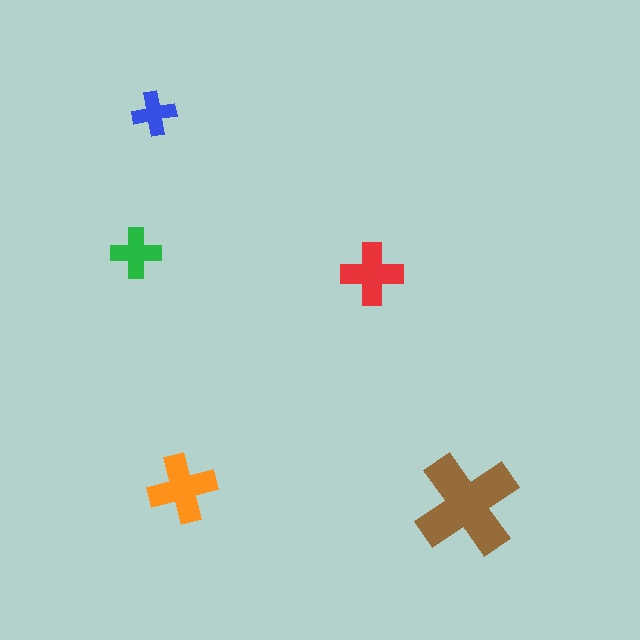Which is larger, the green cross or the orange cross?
The orange one.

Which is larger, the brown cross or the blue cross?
The brown one.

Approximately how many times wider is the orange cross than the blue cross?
About 1.5 times wider.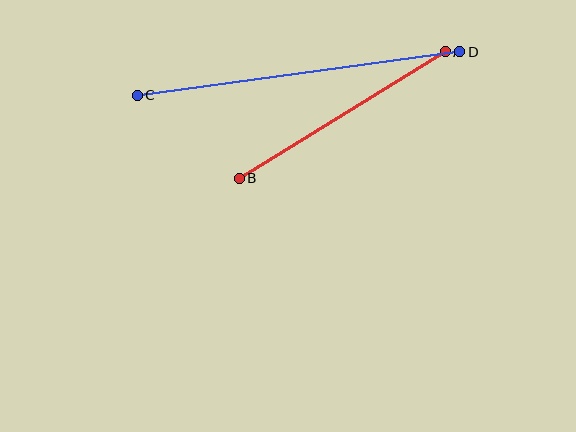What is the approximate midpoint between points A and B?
The midpoint is at approximately (342, 115) pixels.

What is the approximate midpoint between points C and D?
The midpoint is at approximately (299, 74) pixels.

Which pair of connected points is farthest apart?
Points C and D are farthest apart.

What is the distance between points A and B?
The distance is approximately 242 pixels.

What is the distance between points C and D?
The distance is approximately 326 pixels.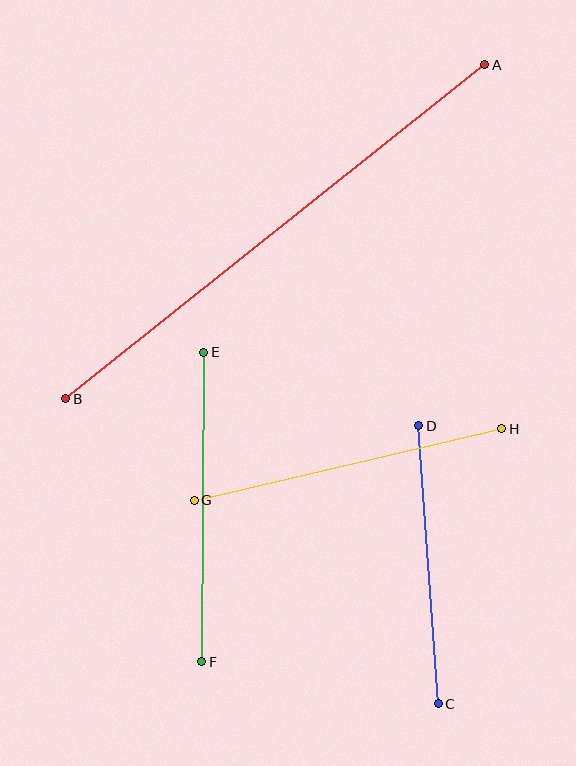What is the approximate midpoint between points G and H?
The midpoint is at approximately (348, 464) pixels.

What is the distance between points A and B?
The distance is approximately 536 pixels.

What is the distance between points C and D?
The distance is approximately 279 pixels.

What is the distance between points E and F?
The distance is approximately 310 pixels.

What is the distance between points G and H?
The distance is approximately 316 pixels.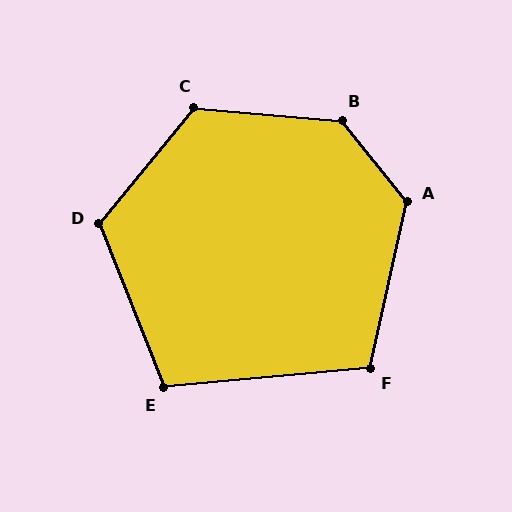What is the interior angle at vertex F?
Approximately 108 degrees (obtuse).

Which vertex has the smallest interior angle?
E, at approximately 106 degrees.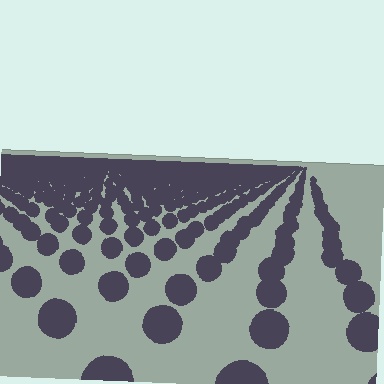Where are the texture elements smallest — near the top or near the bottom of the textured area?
Near the top.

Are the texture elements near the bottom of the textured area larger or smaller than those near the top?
Larger. Near the bottom, elements are closer to the viewer and appear at a bigger on-screen size.